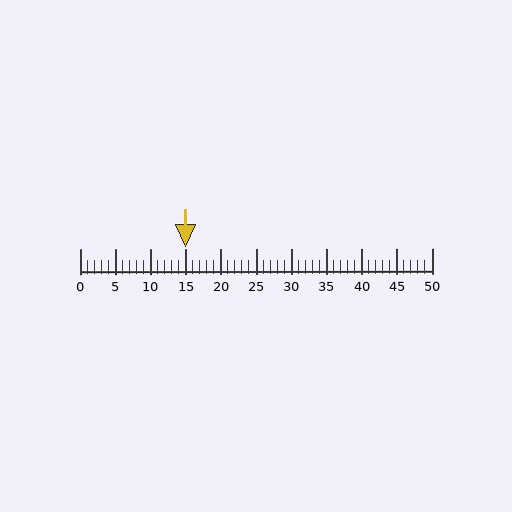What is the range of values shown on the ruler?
The ruler shows values from 0 to 50.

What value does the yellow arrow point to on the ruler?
The yellow arrow points to approximately 15.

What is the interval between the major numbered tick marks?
The major tick marks are spaced 5 units apart.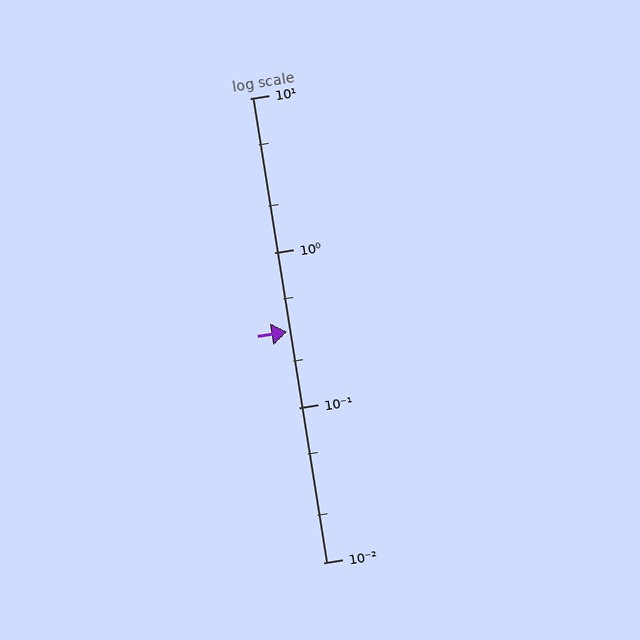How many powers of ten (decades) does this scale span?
The scale spans 3 decades, from 0.01 to 10.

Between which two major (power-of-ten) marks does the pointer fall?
The pointer is between 0.1 and 1.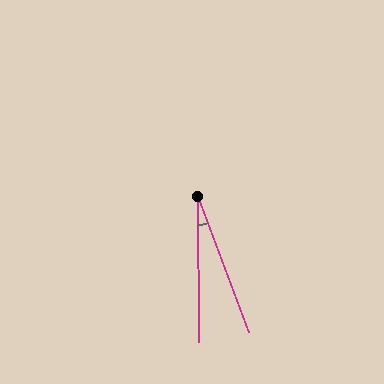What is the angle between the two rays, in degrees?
Approximately 20 degrees.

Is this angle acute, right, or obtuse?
It is acute.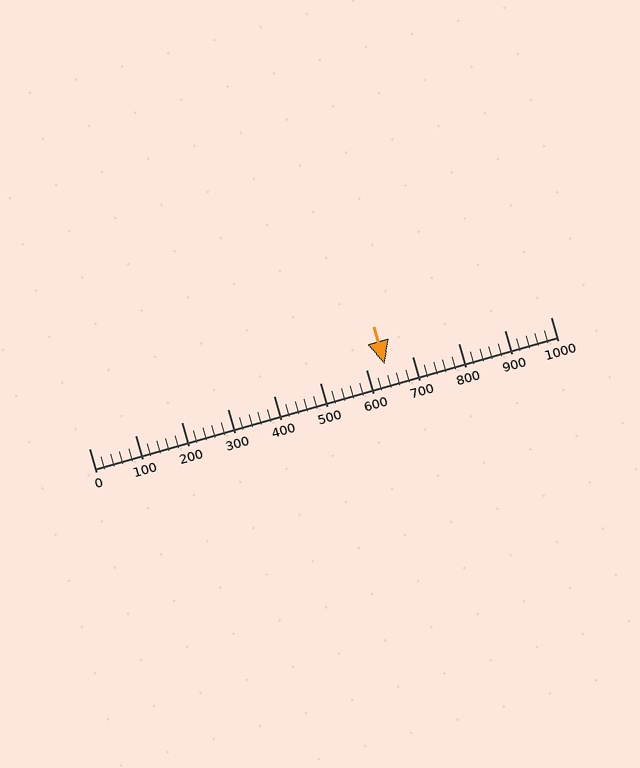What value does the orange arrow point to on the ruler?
The orange arrow points to approximately 640.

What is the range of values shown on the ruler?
The ruler shows values from 0 to 1000.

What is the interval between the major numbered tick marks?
The major tick marks are spaced 100 units apart.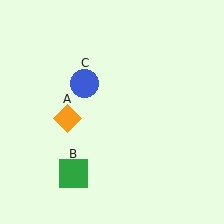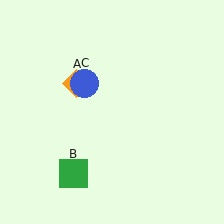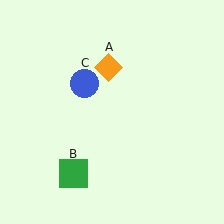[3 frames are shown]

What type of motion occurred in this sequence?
The orange diamond (object A) rotated clockwise around the center of the scene.